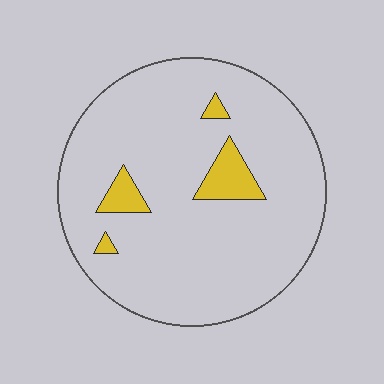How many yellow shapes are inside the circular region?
4.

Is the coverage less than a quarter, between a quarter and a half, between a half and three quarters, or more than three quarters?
Less than a quarter.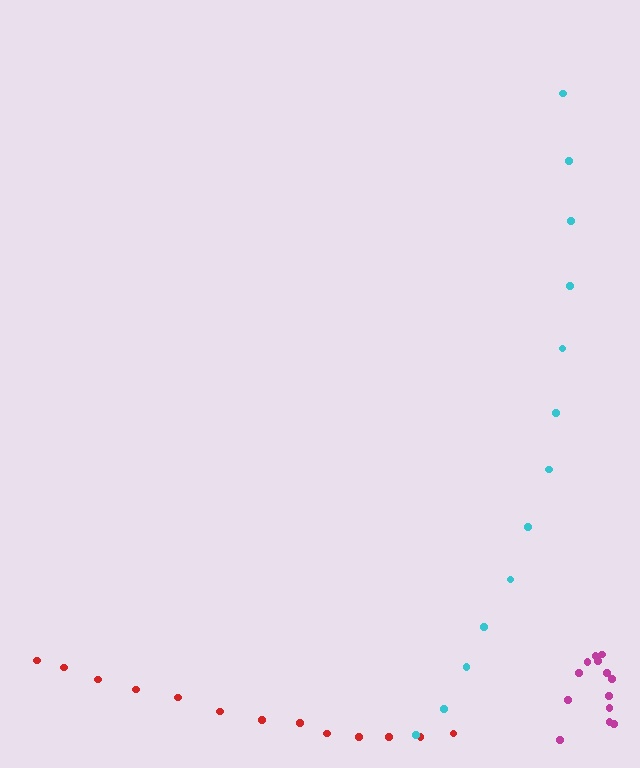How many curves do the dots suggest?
There are 3 distinct paths.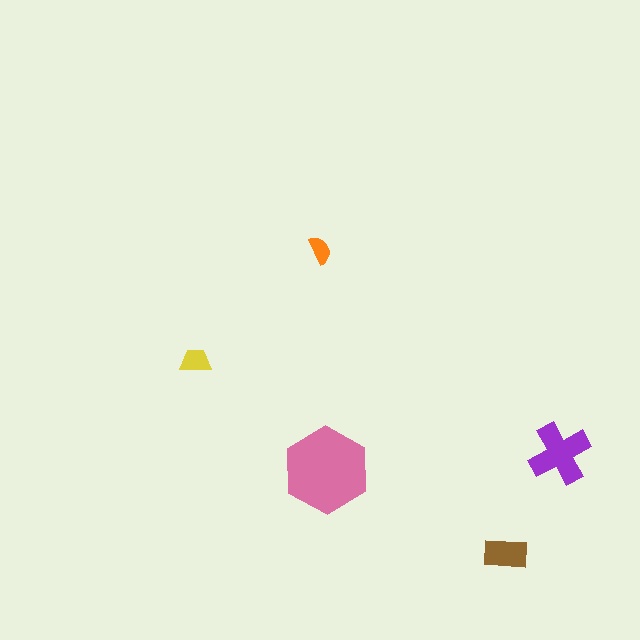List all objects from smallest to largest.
The orange semicircle, the yellow trapezoid, the brown rectangle, the purple cross, the pink hexagon.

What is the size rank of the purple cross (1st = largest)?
2nd.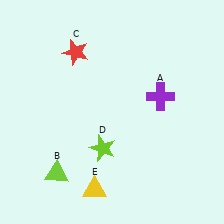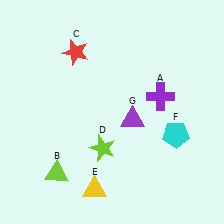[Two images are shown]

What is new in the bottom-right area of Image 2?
A cyan pentagon (F) was added in the bottom-right area of Image 2.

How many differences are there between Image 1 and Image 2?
There are 2 differences between the two images.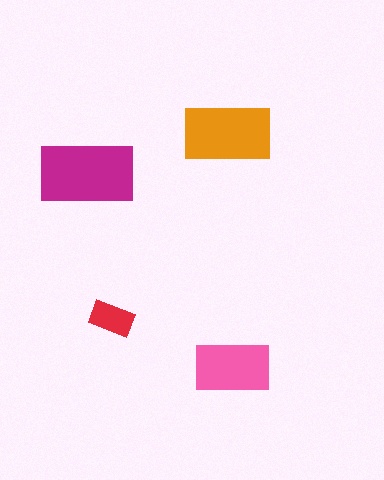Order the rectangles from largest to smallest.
the magenta one, the orange one, the pink one, the red one.